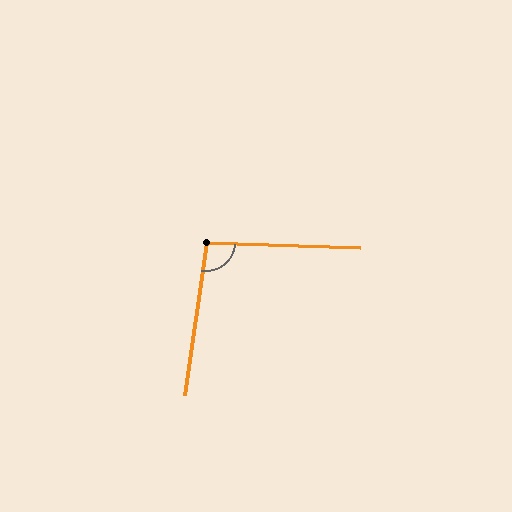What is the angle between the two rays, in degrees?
Approximately 96 degrees.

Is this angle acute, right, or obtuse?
It is obtuse.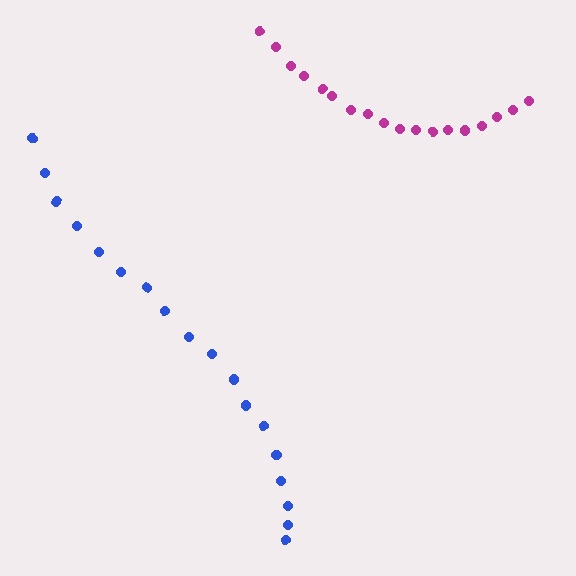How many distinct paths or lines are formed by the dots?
There are 2 distinct paths.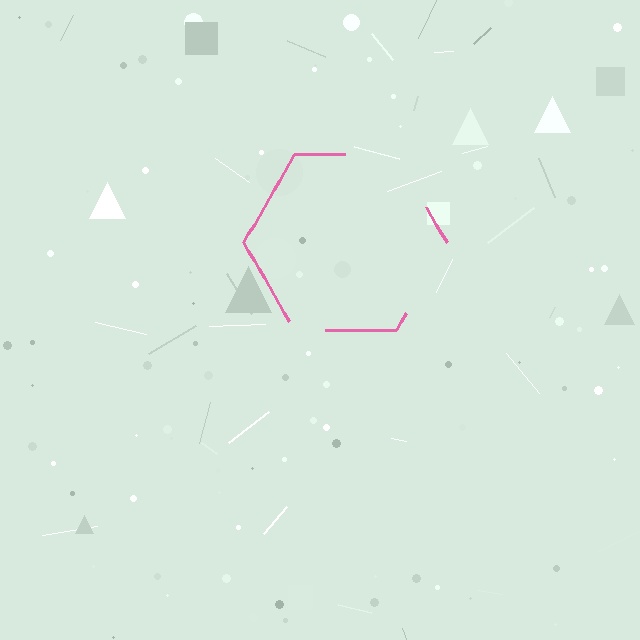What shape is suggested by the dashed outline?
The dashed outline suggests a hexagon.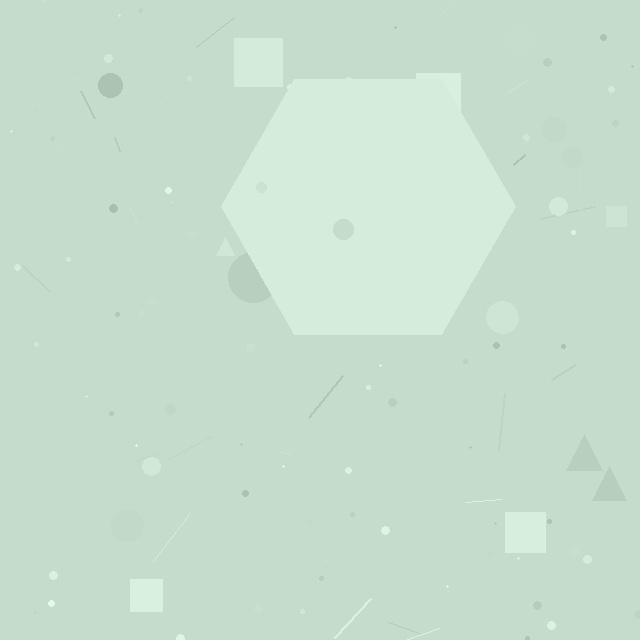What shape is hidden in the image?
A hexagon is hidden in the image.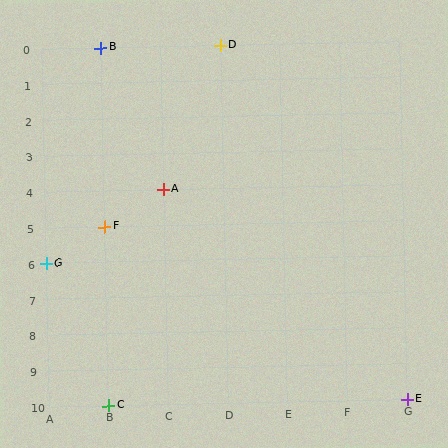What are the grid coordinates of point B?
Point B is at grid coordinates (B, 0).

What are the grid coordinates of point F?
Point F is at grid coordinates (B, 5).